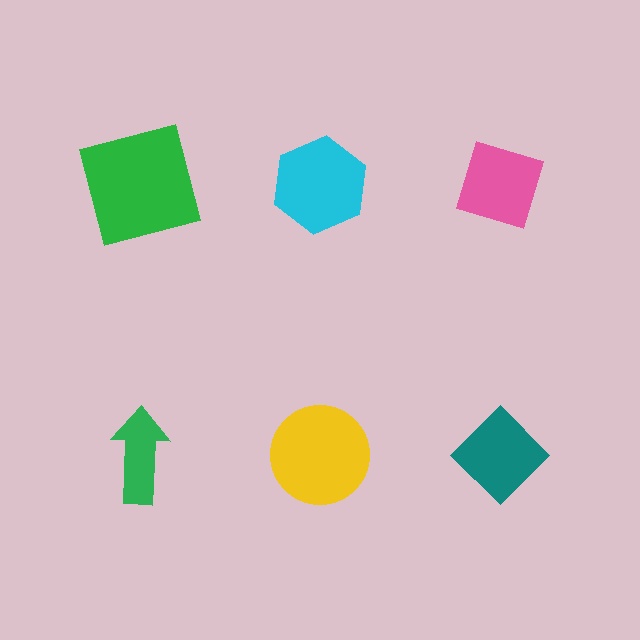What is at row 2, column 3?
A teal diamond.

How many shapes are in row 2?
3 shapes.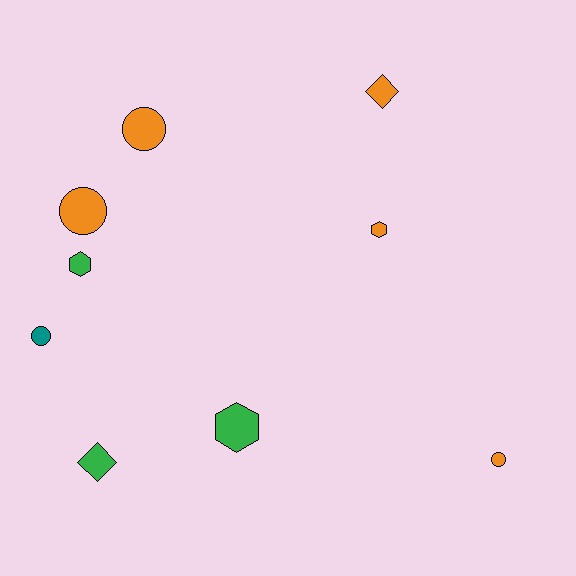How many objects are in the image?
There are 9 objects.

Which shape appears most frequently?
Circle, with 4 objects.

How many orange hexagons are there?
There is 1 orange hexagon.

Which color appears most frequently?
Orange, with 5 objects.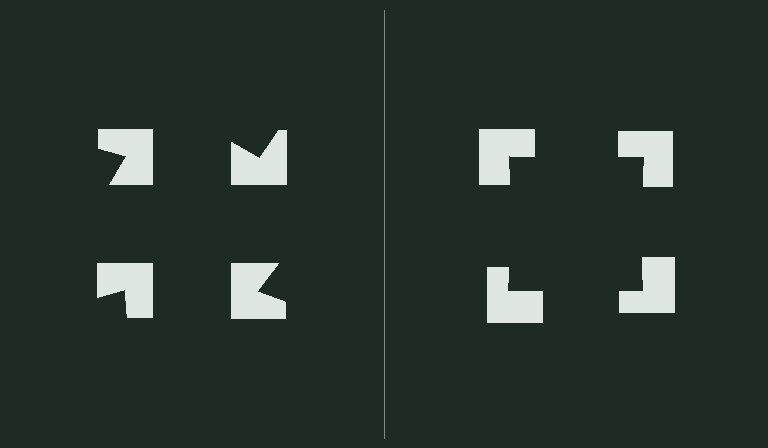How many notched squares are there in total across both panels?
8 — 4 on each side.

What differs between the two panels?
The notched squares are positioned identically on both sides; only the wedge orientations differ. On the right they align to a square; on the left they are misaligned.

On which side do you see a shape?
An illusory square appears on the right side. On the left side the wedge cuts are rotated, so no coherent shape forms.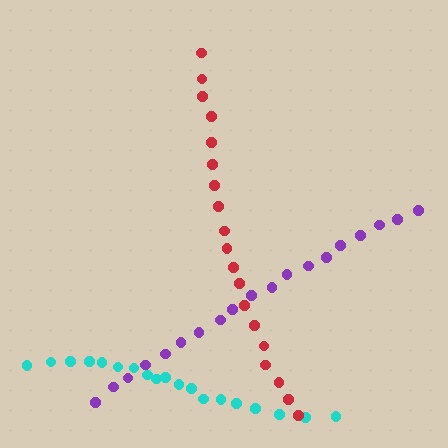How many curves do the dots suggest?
There are 3 distinct paths.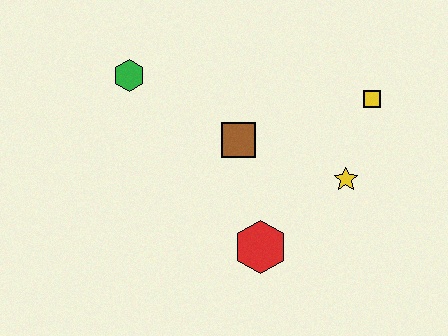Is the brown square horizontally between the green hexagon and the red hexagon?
Yes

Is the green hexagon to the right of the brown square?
No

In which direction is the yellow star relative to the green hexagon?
The yellow star is to the right of the green hexagon.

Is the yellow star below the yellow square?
Yes